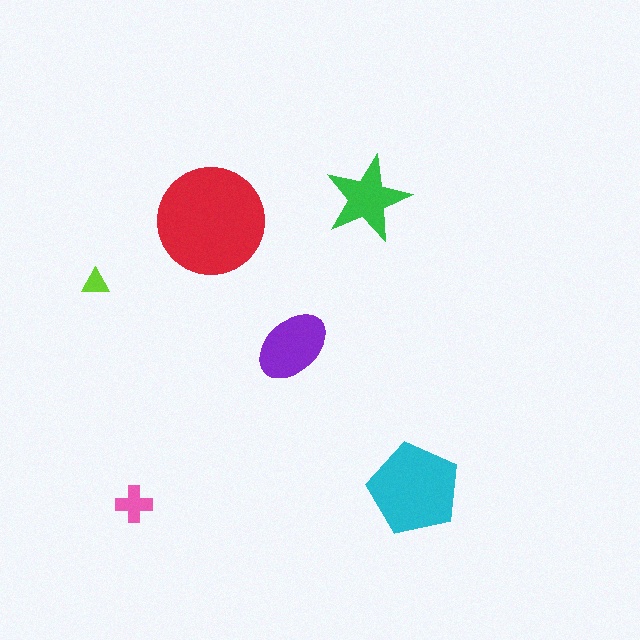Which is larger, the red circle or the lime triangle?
The red circle.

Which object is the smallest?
The lime triangle.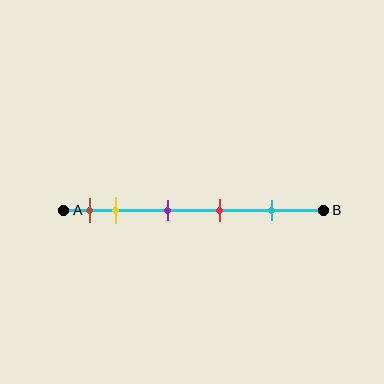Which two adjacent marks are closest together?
The brown and yellow marks are the closest adjacent pair.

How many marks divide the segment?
There are 5 marks dividing the segment.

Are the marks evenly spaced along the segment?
No, the marks are not evenly spaced.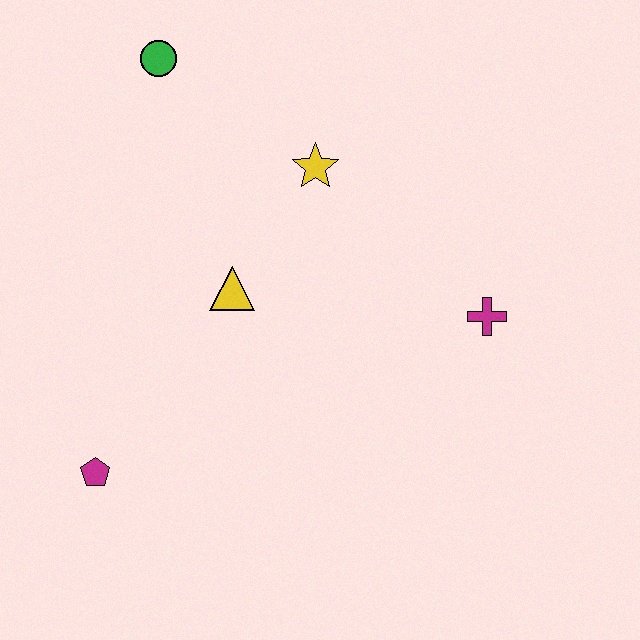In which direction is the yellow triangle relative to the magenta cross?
The yellow triangle is to the left of the magenta cross.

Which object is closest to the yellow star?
The yellow triangle is closest to the yellow star.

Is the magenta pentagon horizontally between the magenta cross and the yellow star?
No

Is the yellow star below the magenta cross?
No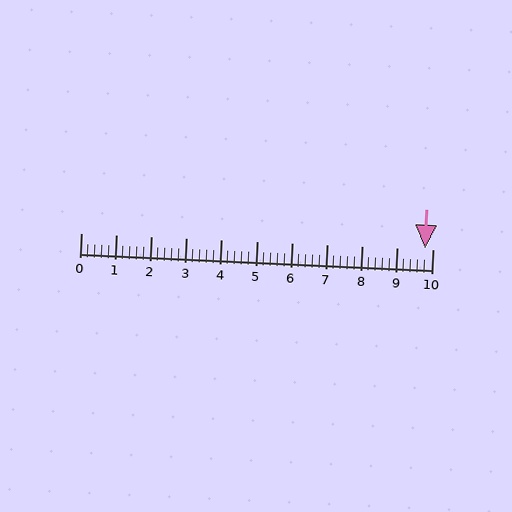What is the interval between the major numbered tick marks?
The major tick marks are spaced 1 units apart.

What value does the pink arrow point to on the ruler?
The pink arrow points to approximately 9.8.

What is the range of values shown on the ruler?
The ruler shows values from 0 to 10.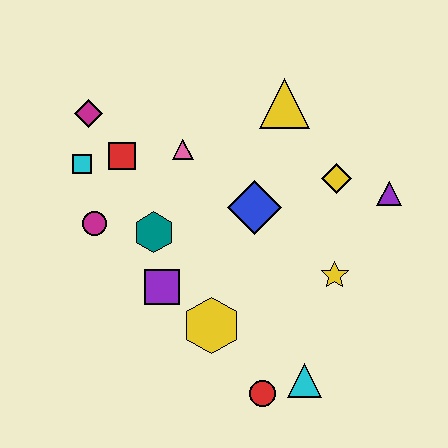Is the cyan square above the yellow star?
Yes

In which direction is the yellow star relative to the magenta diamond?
The yellow star is to the right of the magenta diamond.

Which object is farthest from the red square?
The cyan triangle is farthest from the red square.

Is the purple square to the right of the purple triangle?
No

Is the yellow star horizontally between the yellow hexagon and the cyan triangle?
No